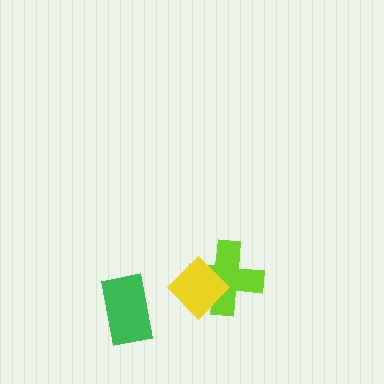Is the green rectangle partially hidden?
No, no other shape covers it.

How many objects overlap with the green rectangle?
0 objects overlap with the green rectangle.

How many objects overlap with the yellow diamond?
1 object overlaps with the yellow diamond.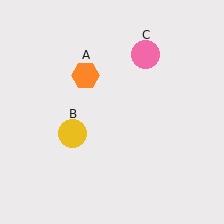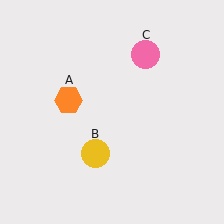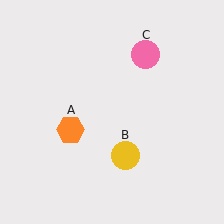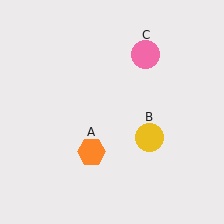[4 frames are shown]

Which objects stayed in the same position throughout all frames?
Pink circle (object C) remained stationary.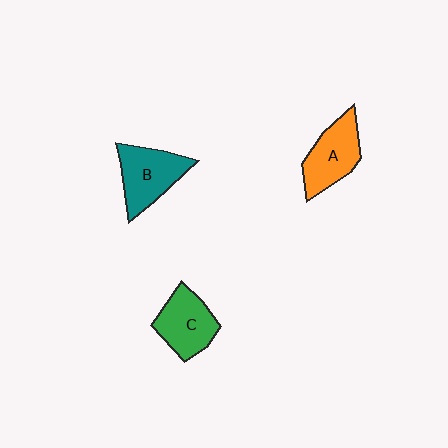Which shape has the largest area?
Shape B (teal).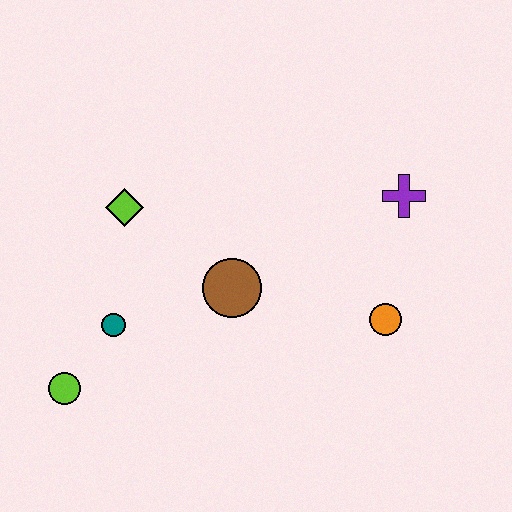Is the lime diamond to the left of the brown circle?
Yes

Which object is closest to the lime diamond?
The teal circle is closest to the lime diamond.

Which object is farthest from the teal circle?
The purple cross is farthest from the teal circle.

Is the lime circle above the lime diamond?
No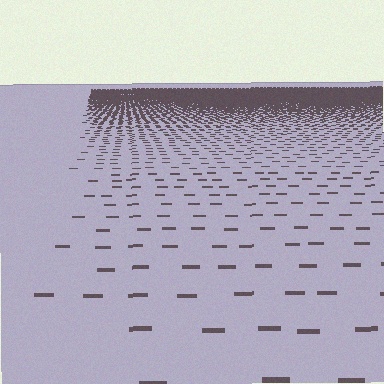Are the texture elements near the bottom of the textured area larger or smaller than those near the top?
Larger. Near the bottom, elements are closer to the viewer and appear at a bigger on-screen size.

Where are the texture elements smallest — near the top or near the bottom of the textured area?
Near the top.